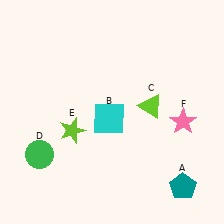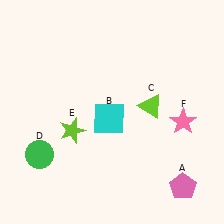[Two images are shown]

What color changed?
The pentagon (A) changed from teal in Image 1 to pink in Image 2.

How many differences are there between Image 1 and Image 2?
There is 1 difference between the two images.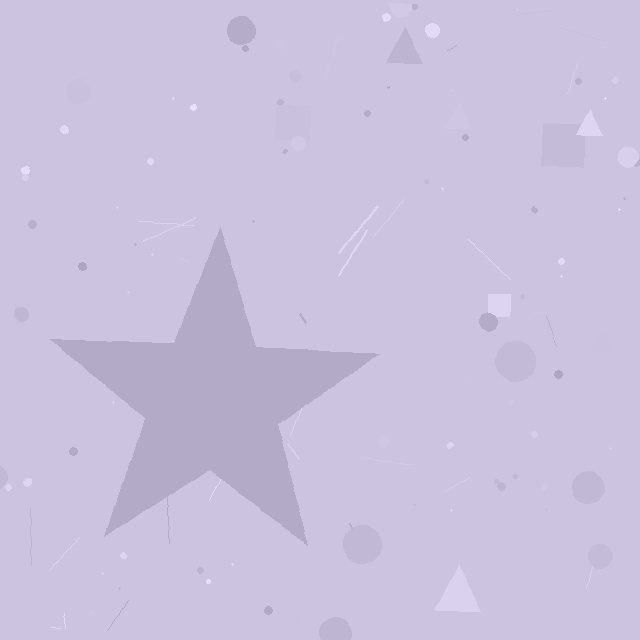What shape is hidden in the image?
A star is hidden in the image.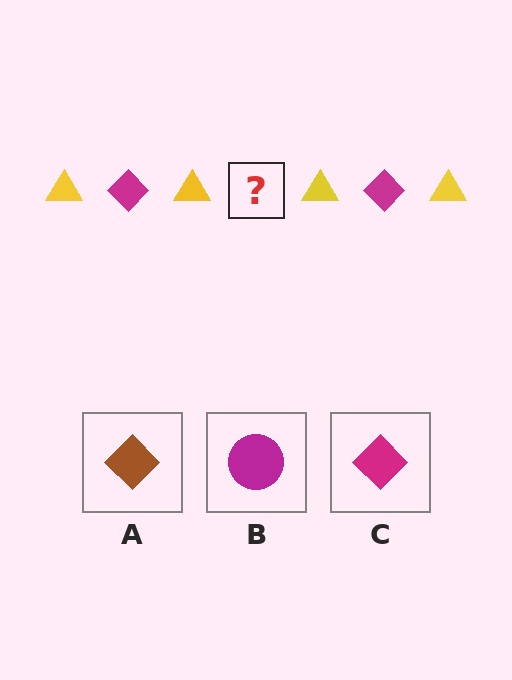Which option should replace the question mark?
Option C.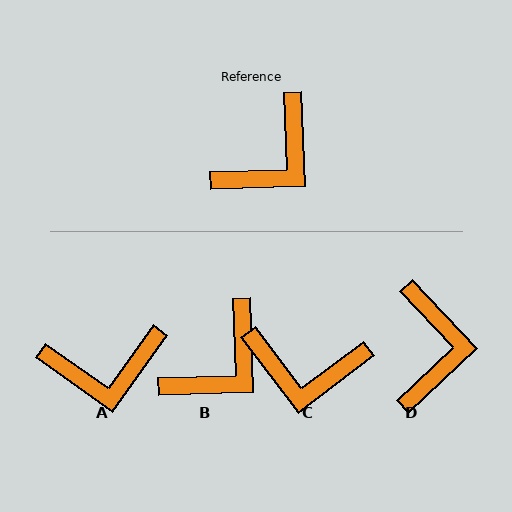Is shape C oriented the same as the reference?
No, it is off by about 55 degrees.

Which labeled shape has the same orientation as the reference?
B.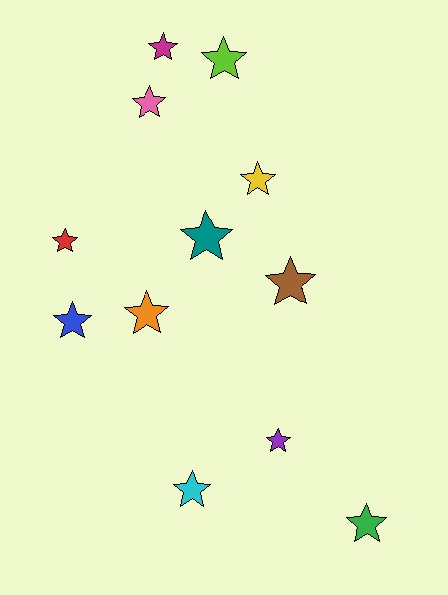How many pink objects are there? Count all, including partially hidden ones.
There is 1 pink object.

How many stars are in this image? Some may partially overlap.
There are 12 stars.